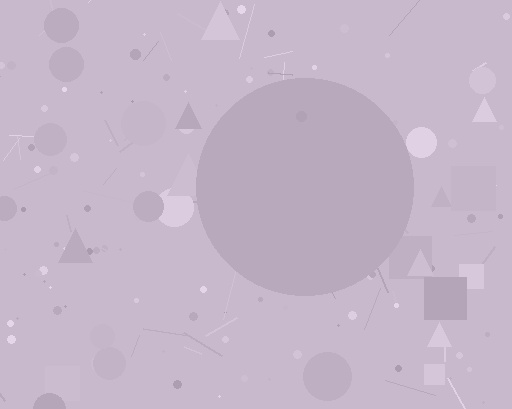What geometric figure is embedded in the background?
A circle is embedded in the background.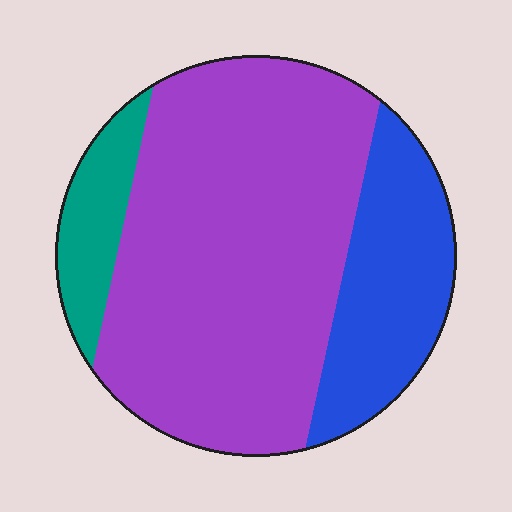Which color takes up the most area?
Purple, at roughly 65%.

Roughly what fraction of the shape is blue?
Blue takes up between a sixth and a third of the shape.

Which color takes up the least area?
Teal, at roughly 10%.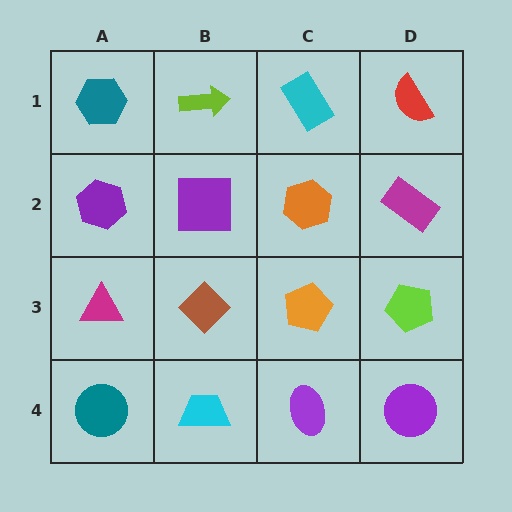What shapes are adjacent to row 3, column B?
A purple square (row 2, column B), a cyan trapezoid (row 4, column B), a magenta triangle (row 3, column A), an orange pentagon (row 3, column C).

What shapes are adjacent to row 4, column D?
A lime pentagon (row 3, column D), a purple ellipse (row 4, column C).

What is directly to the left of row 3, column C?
A brown diamond.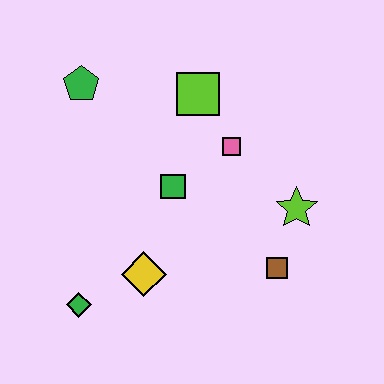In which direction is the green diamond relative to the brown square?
The green diamond is to the left of the brown square.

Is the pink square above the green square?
Yes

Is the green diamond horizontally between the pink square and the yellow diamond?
No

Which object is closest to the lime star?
The brown square is closest to the lime star.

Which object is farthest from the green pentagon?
The brown square is farthest from the green pentagon.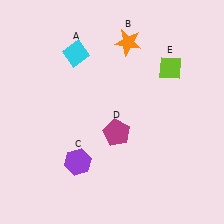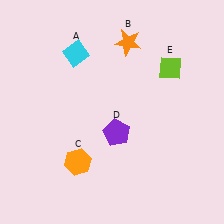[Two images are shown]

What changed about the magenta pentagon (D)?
In Image 1, D is magenta. In Image 2, it changed to purple.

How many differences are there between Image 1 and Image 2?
There are 2 differences between the two images.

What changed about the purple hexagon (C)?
In Image 1, C is purple. In Image 2, it changed to orange.